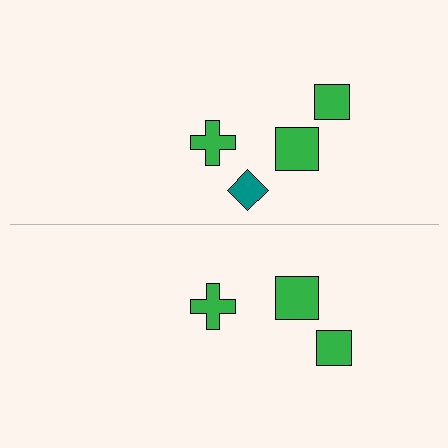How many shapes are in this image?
There are 7 shapes in this image.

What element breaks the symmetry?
A teal diamond is missing from the bottom side.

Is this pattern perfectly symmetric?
No, the pattern is not perfectly symmetric. A teal diamond is missing from the bottom side.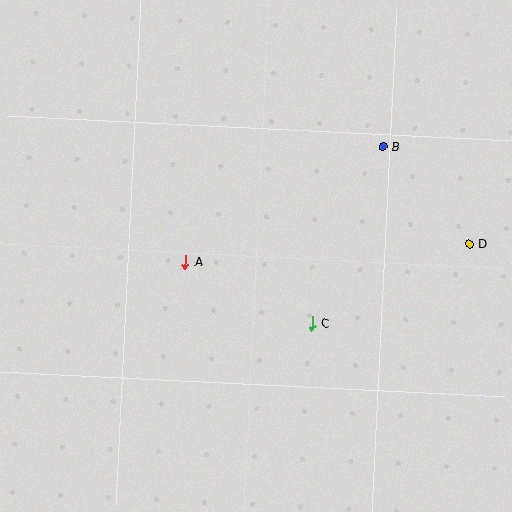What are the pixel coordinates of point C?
Point C is at (312, 323).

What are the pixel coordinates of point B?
Point B is at (383, 146).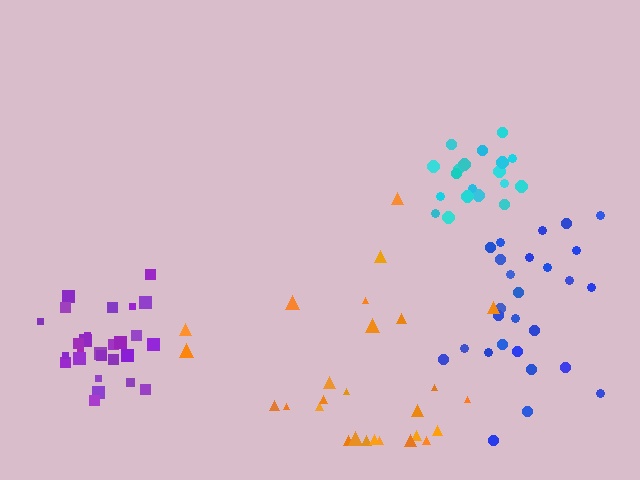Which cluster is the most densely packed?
Cyan.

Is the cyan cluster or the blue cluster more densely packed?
Cyan.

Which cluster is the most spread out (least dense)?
Orange.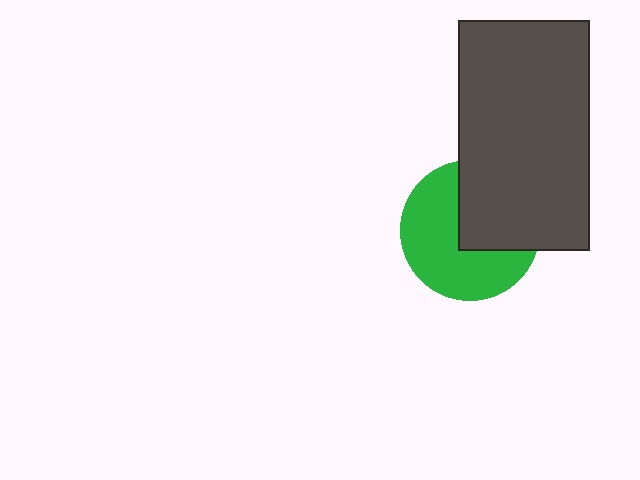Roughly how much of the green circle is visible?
About half of it is visible (roughly 58%).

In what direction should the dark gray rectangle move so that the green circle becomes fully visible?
The dark gray rectangle should move toward the upper-right. That is the shortest direction to clear the overlap and leave the green circle fully visible.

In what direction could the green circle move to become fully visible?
The green circle could move toward the lower-left. That would shift it out from behind the dark gray rectangle entirely.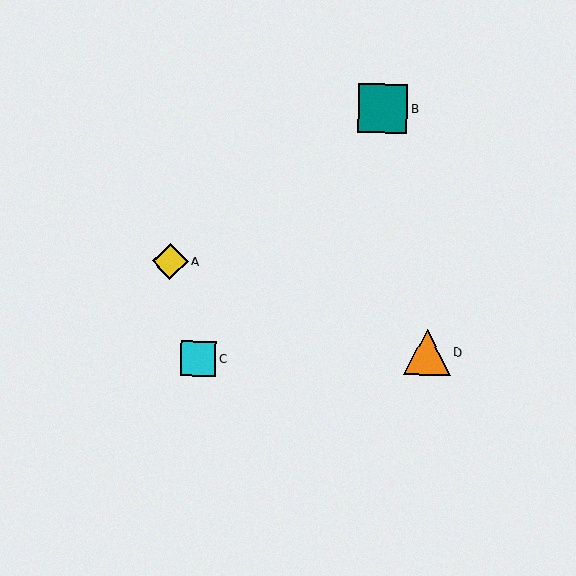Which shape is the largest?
The teal square (labeled B) is the largest.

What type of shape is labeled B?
Shape B is a teal square.